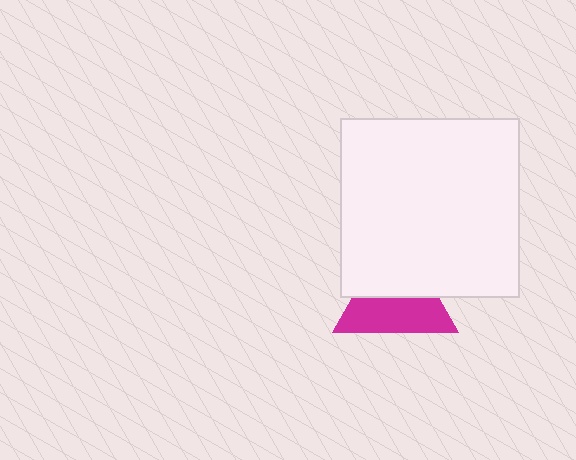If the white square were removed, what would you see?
You would see the complete magenta triangle.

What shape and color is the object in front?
The object in front is a white square.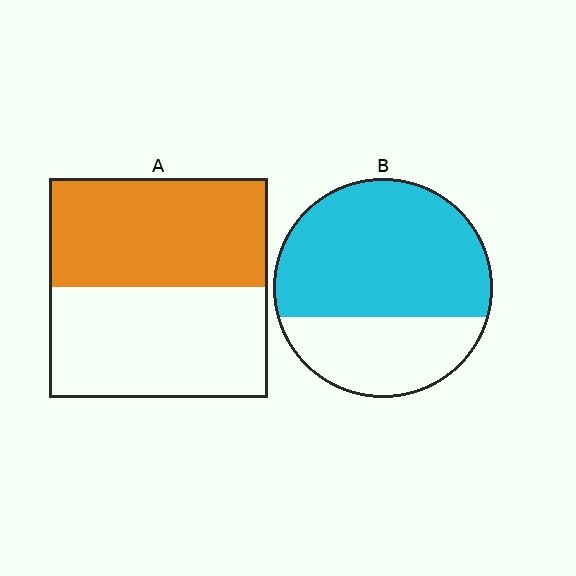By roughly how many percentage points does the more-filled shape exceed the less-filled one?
By roughly 15 percentage points (B over A).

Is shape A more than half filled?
Roughly half.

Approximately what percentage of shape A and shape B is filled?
A is approximately 50% and B is approximately 65%.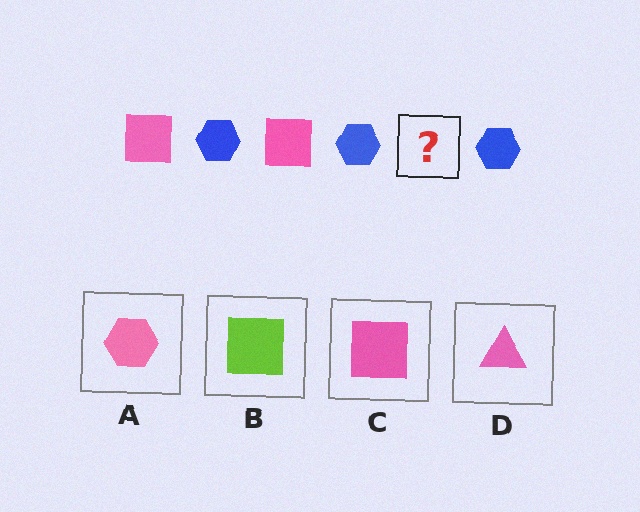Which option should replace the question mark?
Option C.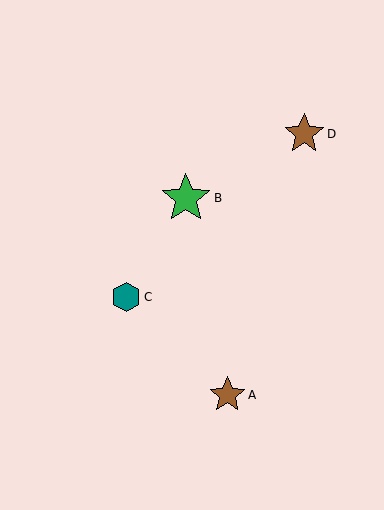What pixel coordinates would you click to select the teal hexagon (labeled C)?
Click at (126, 297) to select the teal hexagon C.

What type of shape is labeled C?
Shape C is a teal hexagon.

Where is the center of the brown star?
The center of the brown star is at (304, 134).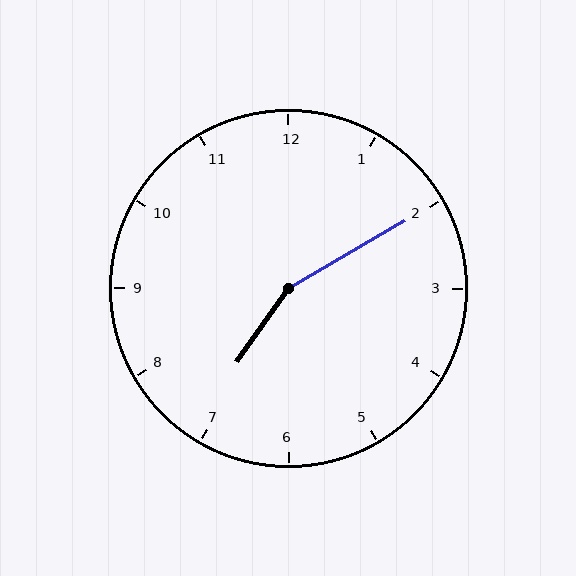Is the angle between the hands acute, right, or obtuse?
It is obtuse.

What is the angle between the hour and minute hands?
Approximately 155 degrees.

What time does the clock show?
7:10.